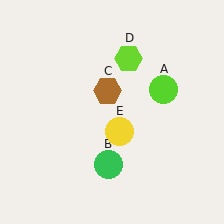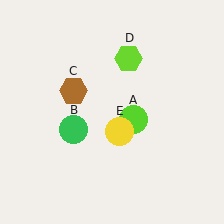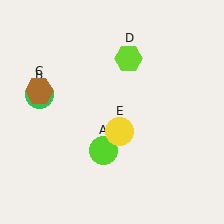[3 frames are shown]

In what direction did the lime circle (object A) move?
The lime circle (object A) moved down and to the left.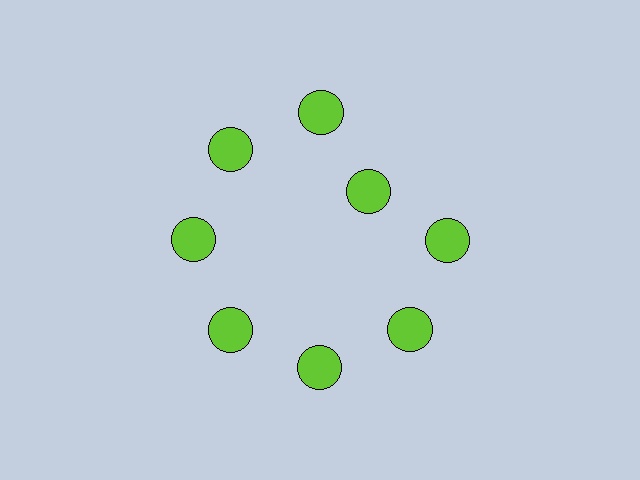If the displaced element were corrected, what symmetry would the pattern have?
It would have 8-fold rotational symmetry — the pattern would map onto itself every 45 degrees.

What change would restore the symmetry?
The symmetry would be restored by moving it outward, back onto the ring so that all 8 circles sit at equal angles and equal distance from the center.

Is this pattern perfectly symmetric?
No. The 8 lime circles are arranged in a ring, but one element near the 2 o'clock position is pulled inward toward the center, breaking the 8-fold rotational symmetry.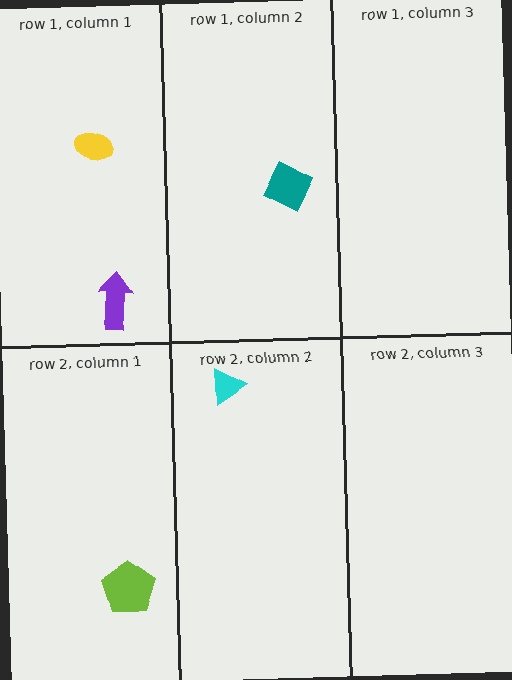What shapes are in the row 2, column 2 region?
The cyan triangle.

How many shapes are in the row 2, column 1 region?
1.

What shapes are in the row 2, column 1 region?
The lime pentagon.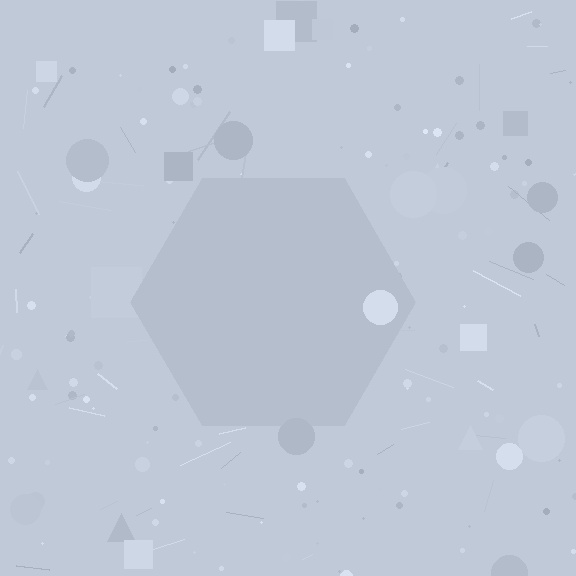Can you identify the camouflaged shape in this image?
The camouflaged shape is a hexagon.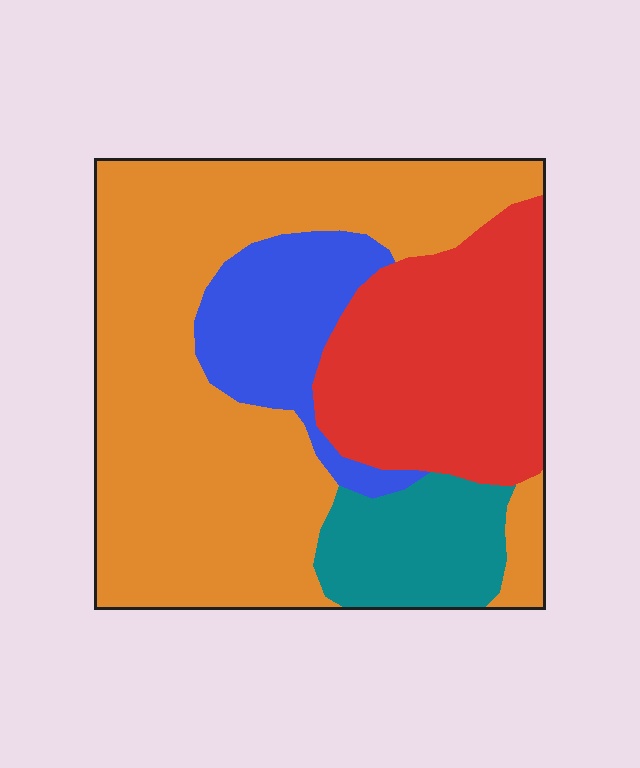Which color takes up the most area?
Orange, at roughly 50%.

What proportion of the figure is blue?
Blue takes up about one eighth (1/8) of the figure.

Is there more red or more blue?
Red.